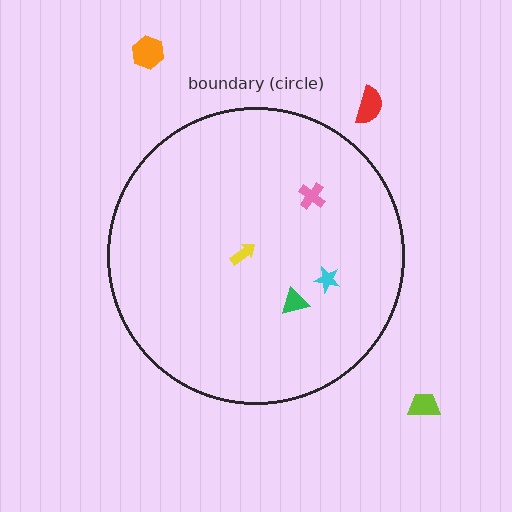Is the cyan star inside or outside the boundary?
Inside.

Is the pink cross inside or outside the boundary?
Inside.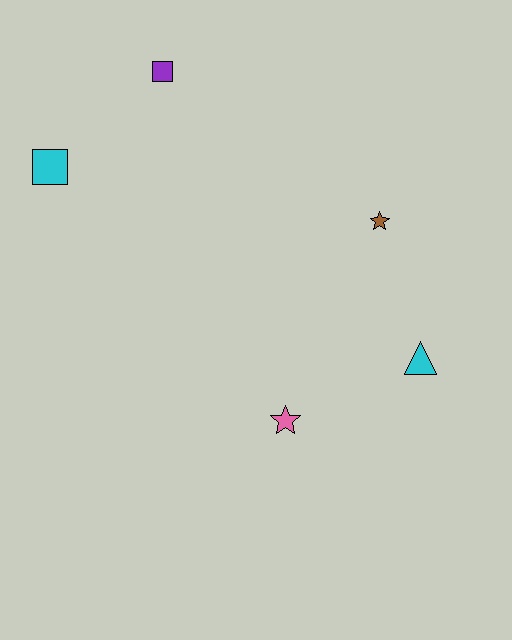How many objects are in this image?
There are 5 objects.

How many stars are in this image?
There are 2 stars.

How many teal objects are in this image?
There are no teal objects.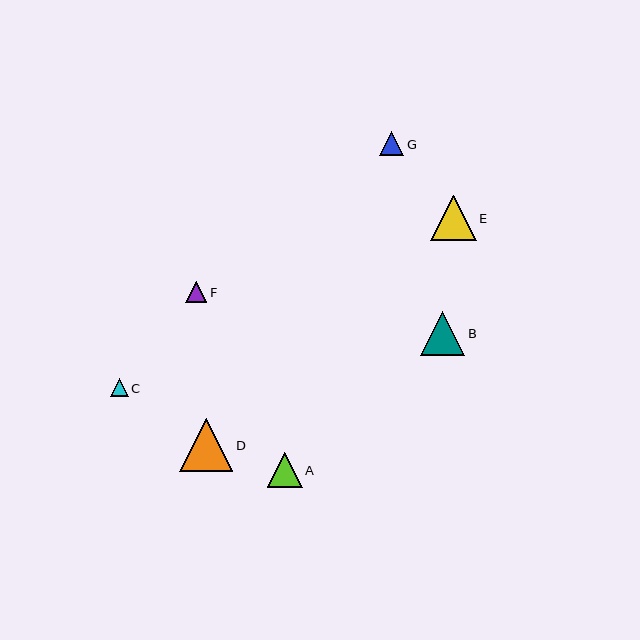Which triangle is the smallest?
Triangle C is the smallest with a size of approximately 18 pixels.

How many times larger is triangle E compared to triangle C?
Triangle E is approximately 2.5 times the size of triangle C.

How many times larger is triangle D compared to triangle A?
Triangle D is approximately 1.5 times the size of triangle A.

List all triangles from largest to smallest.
From largest to smallest: D, E, B, A, G, F, C.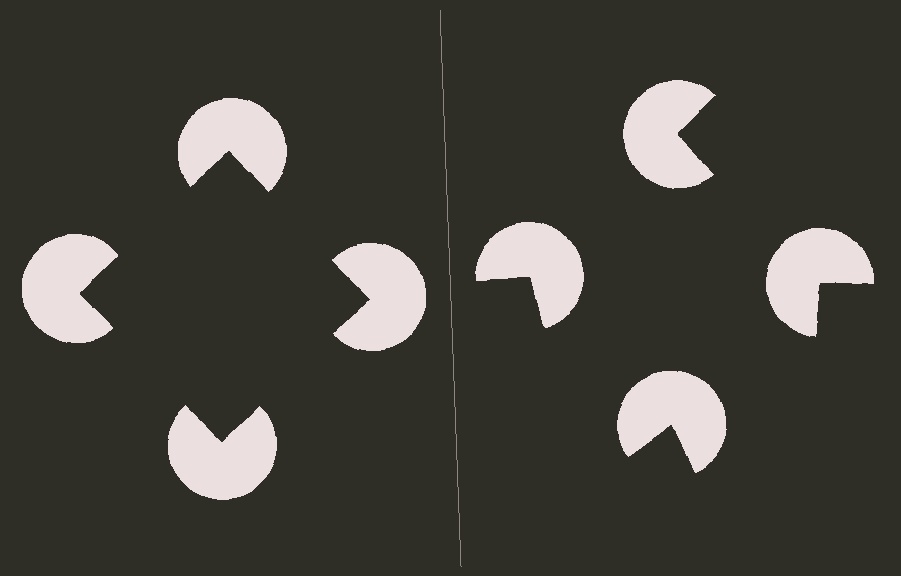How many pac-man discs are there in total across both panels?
8 — 4 on each side.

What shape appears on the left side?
An illusory square.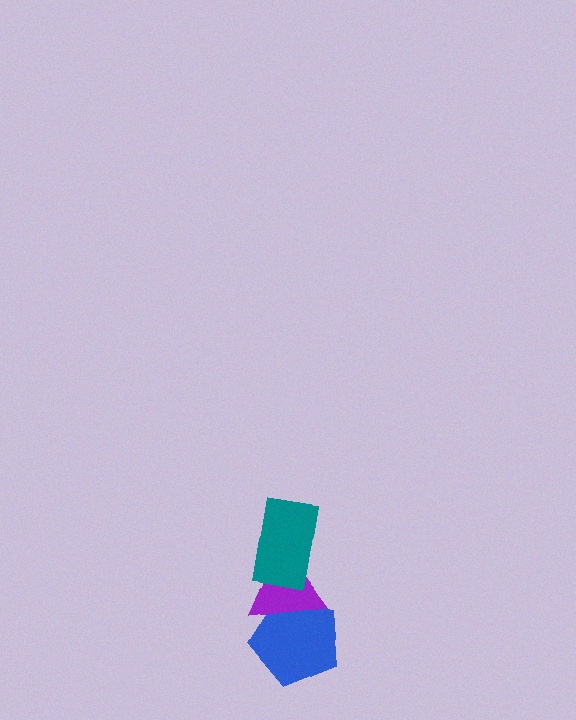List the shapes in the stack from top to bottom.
From top to bottom: the teal rectangle, the purple triangle, the blue pentagon.